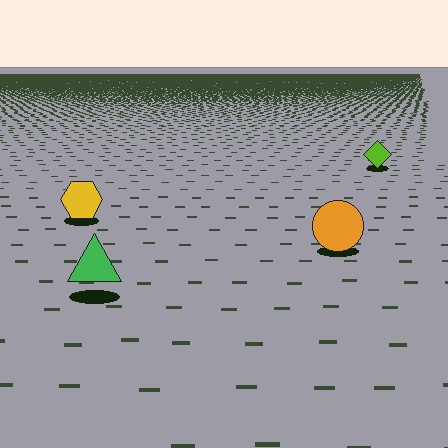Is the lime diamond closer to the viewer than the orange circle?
No. The orange circle is closer — you can tell from the texture gradient: the ground texture is coarser near it.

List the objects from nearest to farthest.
From nearest to farthest: the green triangle, the orange circle, the yellow hexagon, the lime diamond.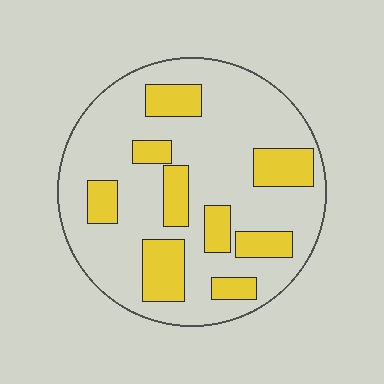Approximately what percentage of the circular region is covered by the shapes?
Approximately 25%.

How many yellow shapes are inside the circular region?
9.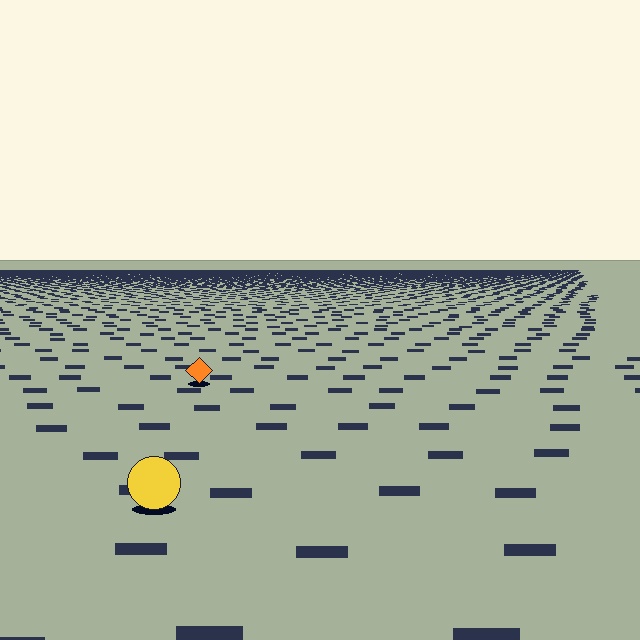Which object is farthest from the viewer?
The orange diamond is farthest from the viewer. It appears smaller and the ground texture around it is denser.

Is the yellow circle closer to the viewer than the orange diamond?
Yes. The yellow circle is closer — you can tell from the texture gradient: the ground texture is coarser near it.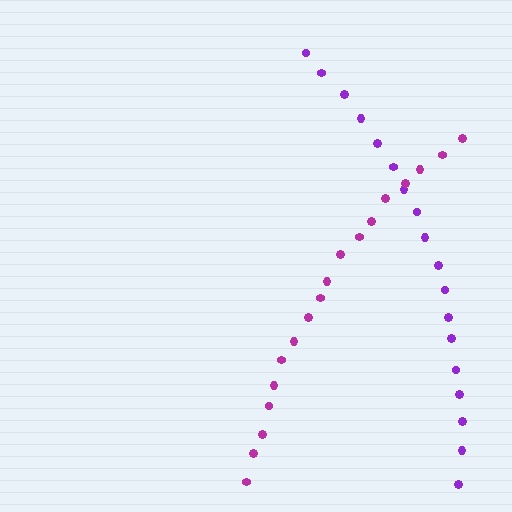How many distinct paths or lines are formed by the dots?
There are 2 distinct paths.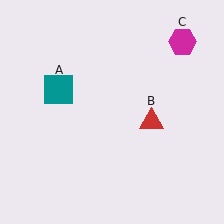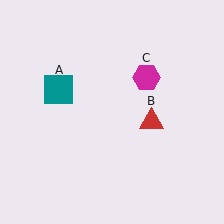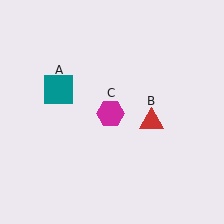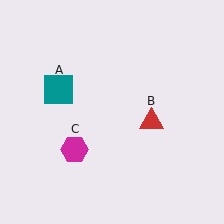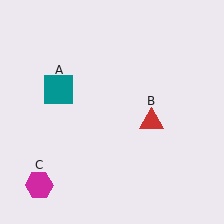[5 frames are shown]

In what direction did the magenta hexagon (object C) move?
The magenta hexagon (object C) moved down and to the left.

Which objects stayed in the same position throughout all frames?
Teal square (object A) and red triangle (object B) remained stationary.